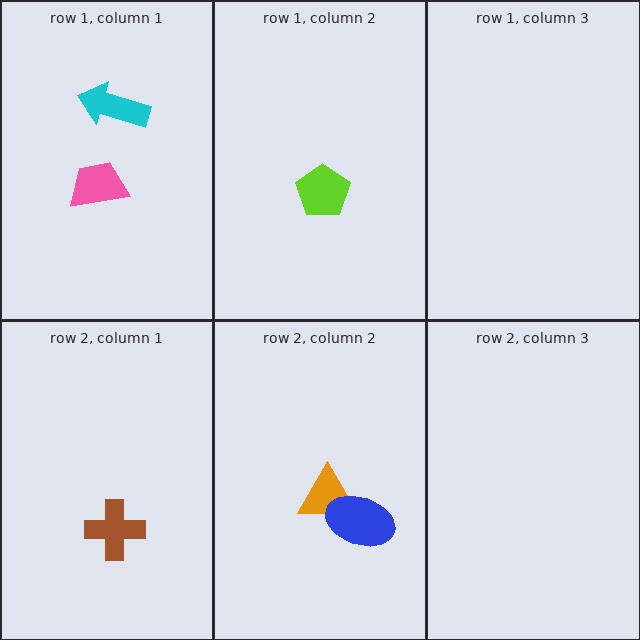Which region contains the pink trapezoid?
The row 1, column 1 region.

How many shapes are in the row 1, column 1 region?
2.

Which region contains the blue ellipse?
The row 2, column 2 region.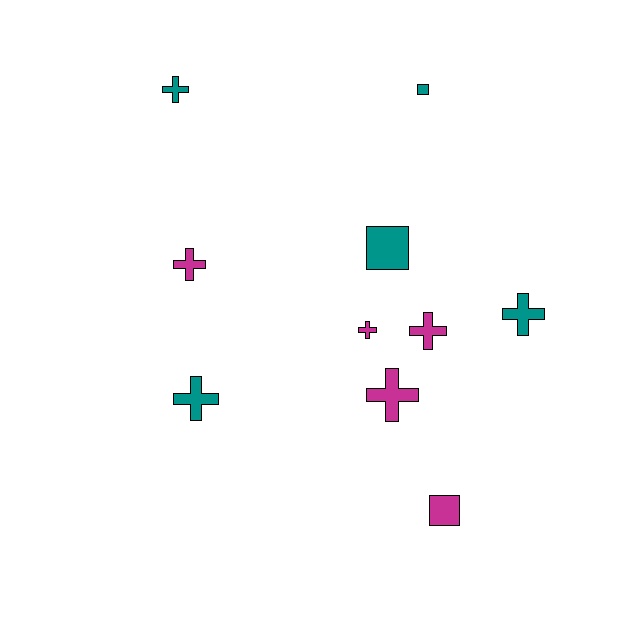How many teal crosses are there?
There are 3 teal crosses.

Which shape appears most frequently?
Cross, with 7 objects.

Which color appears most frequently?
Magenta, with 5 objects.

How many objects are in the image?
There are 10 objects.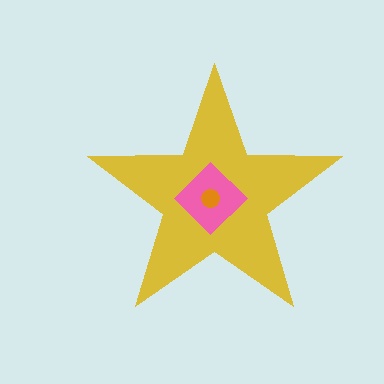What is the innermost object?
The orange circle.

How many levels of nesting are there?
3.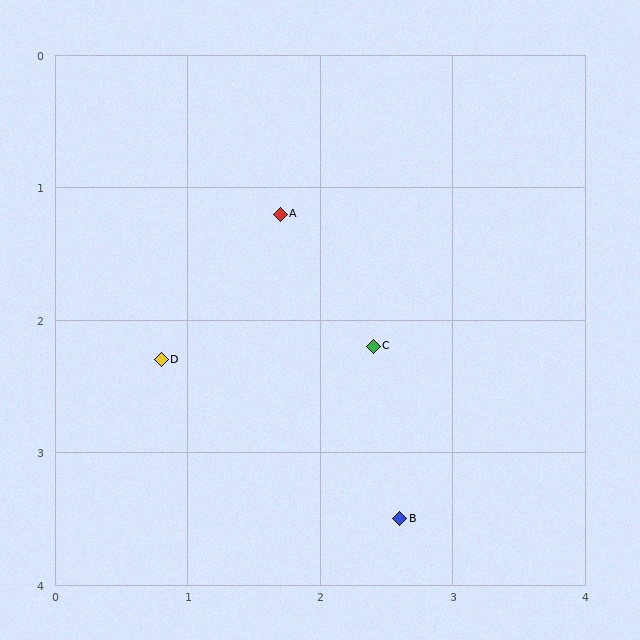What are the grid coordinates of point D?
Point D is at approximately (0.8, 2.3).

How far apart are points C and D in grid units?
Points C and D are about 1.6 grid units apart.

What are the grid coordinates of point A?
Point A is at approximately (1.7, 1.2).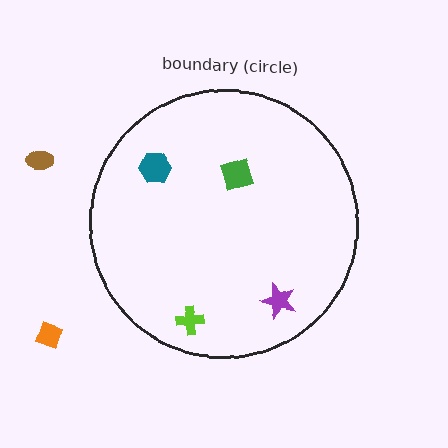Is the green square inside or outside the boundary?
Inside.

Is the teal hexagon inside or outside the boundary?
Inside.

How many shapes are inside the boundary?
4 inside, 2 outside.